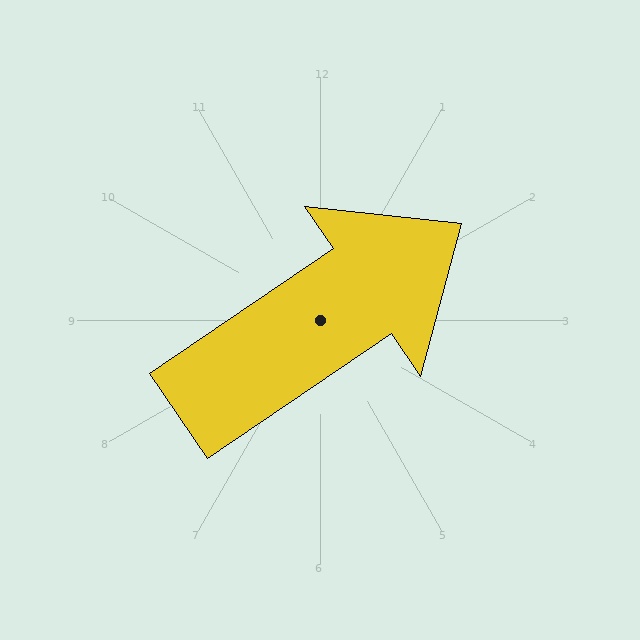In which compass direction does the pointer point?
Northeast.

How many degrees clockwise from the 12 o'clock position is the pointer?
Approximately 56 degrees.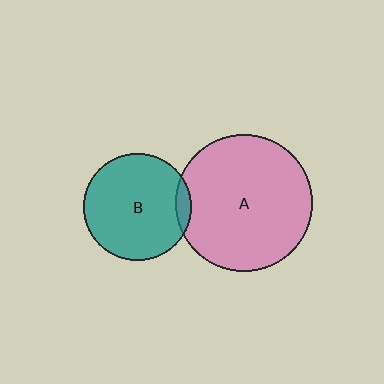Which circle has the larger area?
Circle A (pink).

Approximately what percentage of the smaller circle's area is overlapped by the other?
Approximately 5%.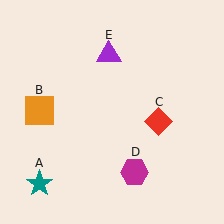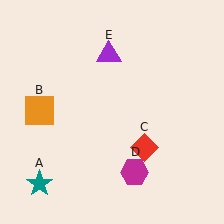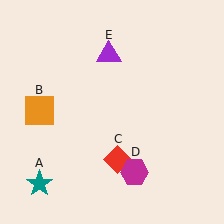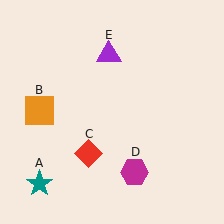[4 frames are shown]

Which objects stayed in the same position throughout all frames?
Teal star (object A) and orange square (object B) and magenta hexagon (object D) and purple triangle (object E) remained stationary.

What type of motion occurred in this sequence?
The red diamond (object C) rotated clockwise around the center of the scene.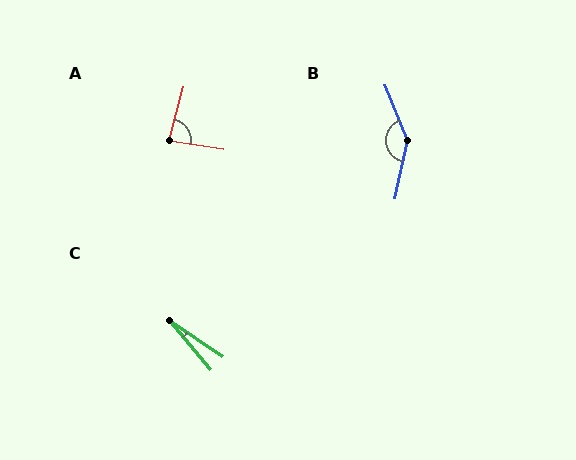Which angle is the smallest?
C, at approximately 15 degrees.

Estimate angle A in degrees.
Approximately 84 degrees.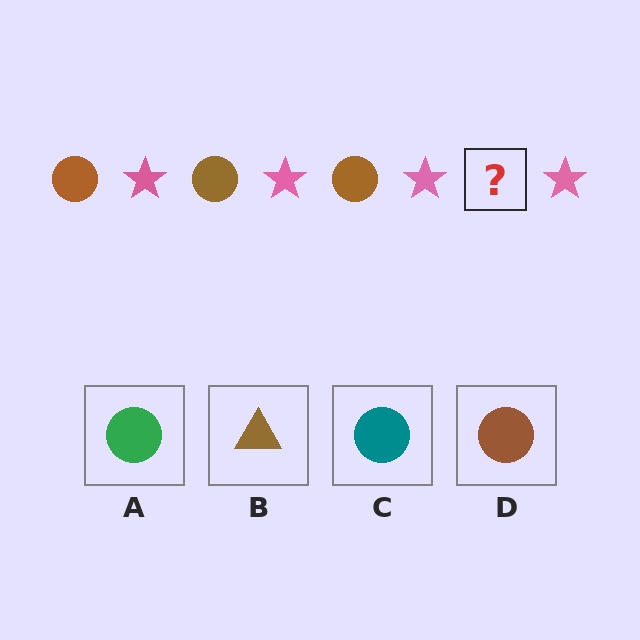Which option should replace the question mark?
Option D.